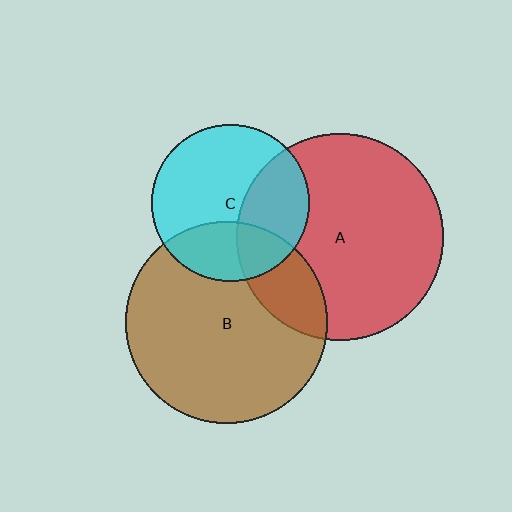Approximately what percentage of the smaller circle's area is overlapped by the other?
Approximately 30%.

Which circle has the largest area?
Circle A (red).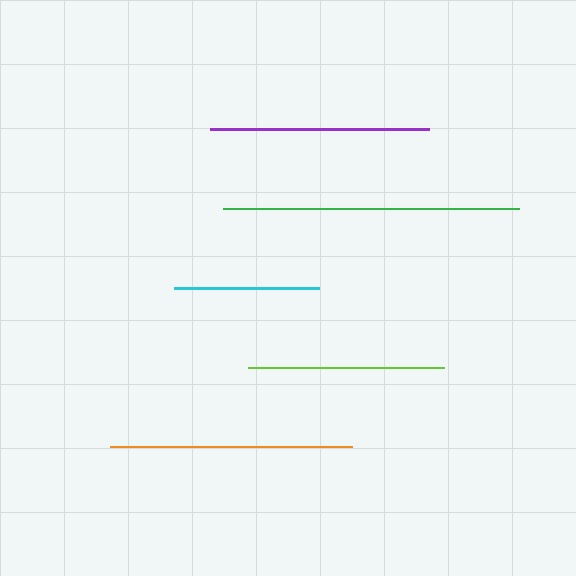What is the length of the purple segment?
The purple segment is approximately 218 pixels long.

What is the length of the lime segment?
The lime segment is approximately 196 pixels long.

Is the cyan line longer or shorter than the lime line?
The lime line is longer than the cyan line.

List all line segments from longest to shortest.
From longest to shortest: green, orange, purple, lime, cyan.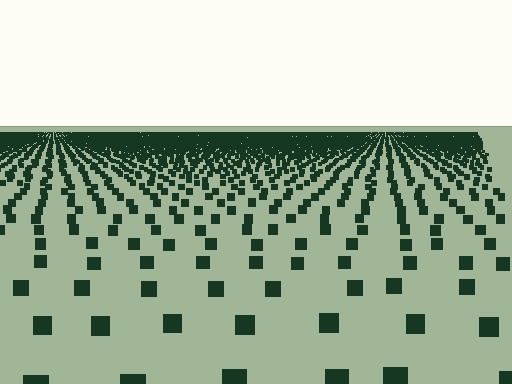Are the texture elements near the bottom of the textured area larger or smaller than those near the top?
Larger. Near the bottom, elements are closer to the viewer and appear at a bigger on-screen size.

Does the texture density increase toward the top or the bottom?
Density increases toward the top.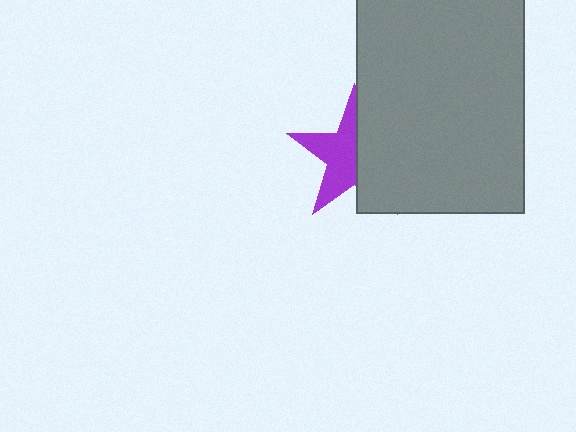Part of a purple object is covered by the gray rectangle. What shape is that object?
It is a star.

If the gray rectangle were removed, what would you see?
You would see the complete purple star.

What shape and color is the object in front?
The object in front is a gray rectangle.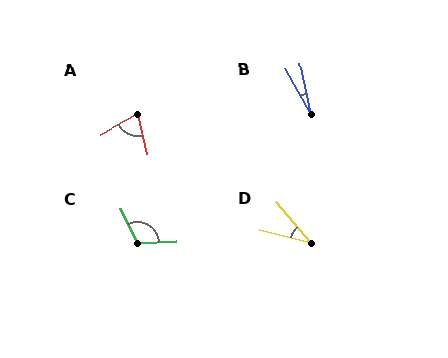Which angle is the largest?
C, at approximately 113 degrees.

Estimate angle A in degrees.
Approximately 75 degrees.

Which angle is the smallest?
B, at approximately 18 degrees.